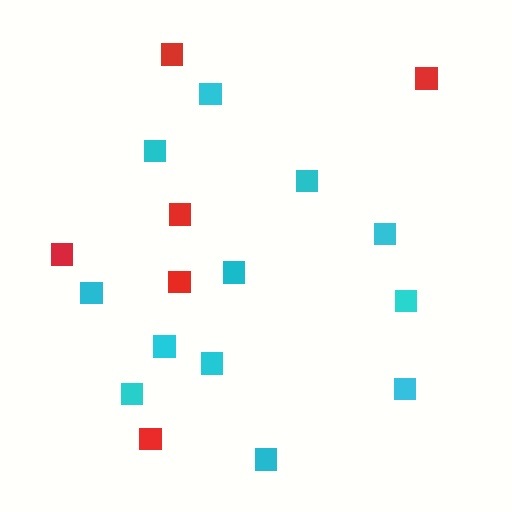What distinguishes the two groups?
There are 2 groups: one group of cyan squares (12) and one group of red squares (6).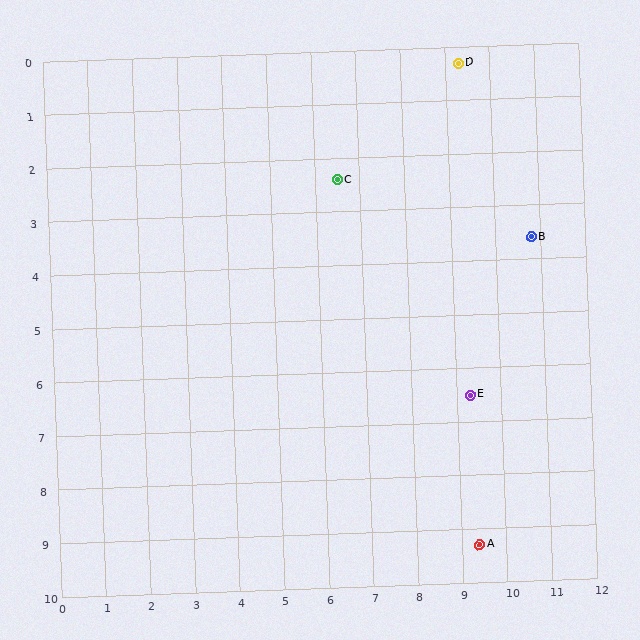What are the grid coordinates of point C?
Point C is at approximately (6.5, 2.4).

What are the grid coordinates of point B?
Point B is at approximately (10.8, 3.6).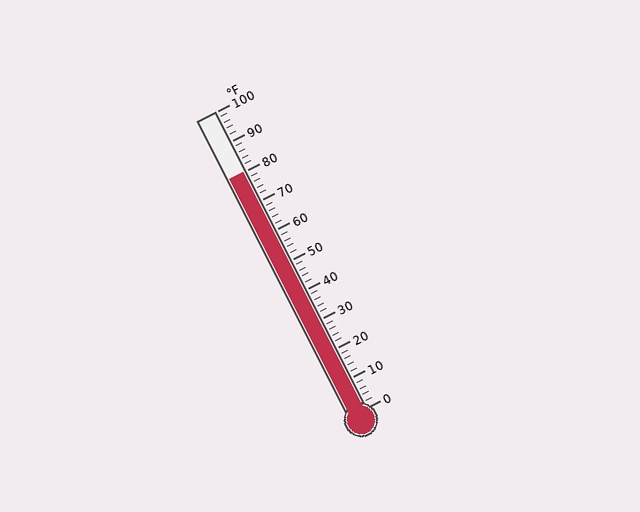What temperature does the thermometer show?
The thermometer shows approximately 80°F.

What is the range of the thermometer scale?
The thermometer scale ranges from 0°F to 100°F.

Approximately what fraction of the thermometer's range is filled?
The thermometer is filled to approximately 80% of its range.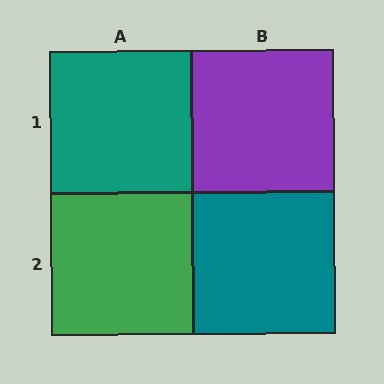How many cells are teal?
2 cells are teal.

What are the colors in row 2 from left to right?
Green, teal.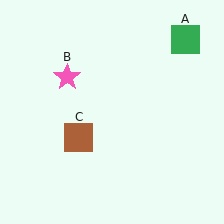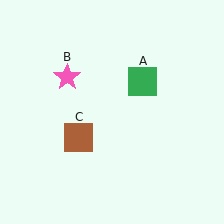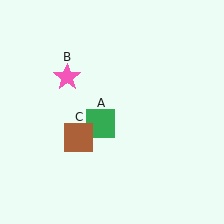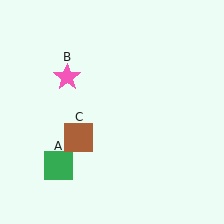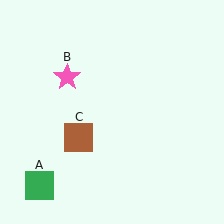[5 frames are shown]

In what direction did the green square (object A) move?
The green square (object A) moved down and to the left.